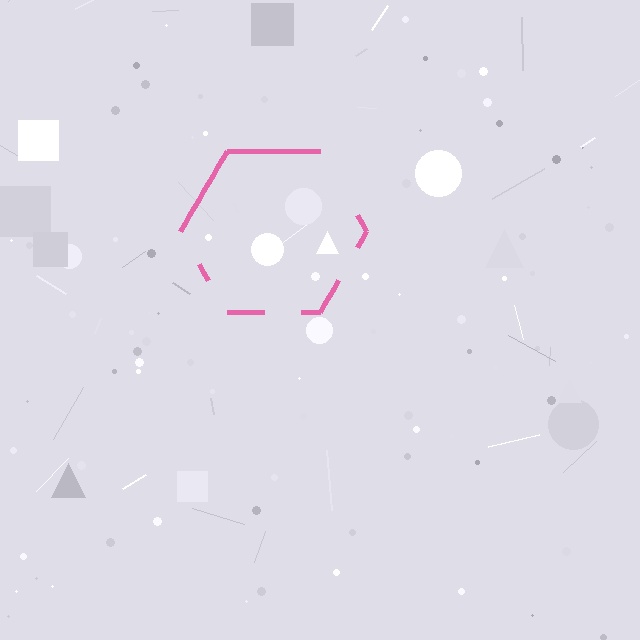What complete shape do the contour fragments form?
The contour fragments form a hexagon.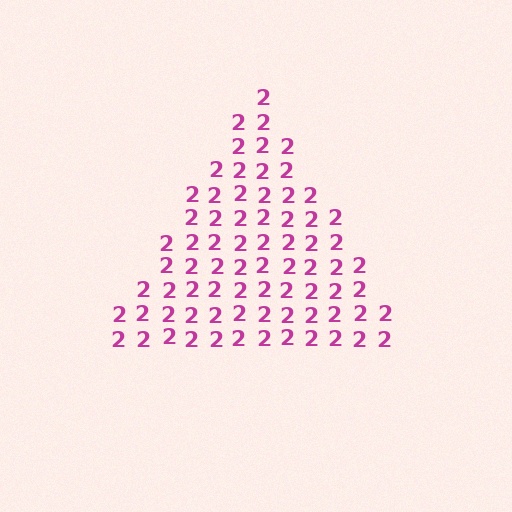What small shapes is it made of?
It is made of small digit 2's.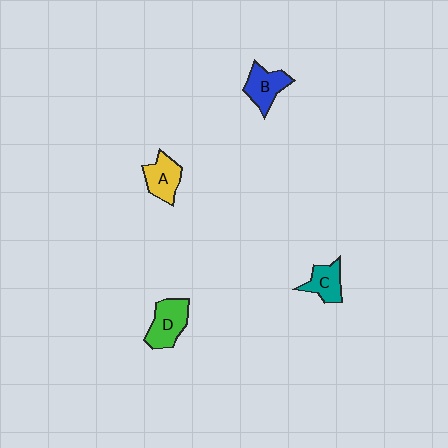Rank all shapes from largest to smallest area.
From largest to smallest: D (green), B (blue), A (yellow), C (teal).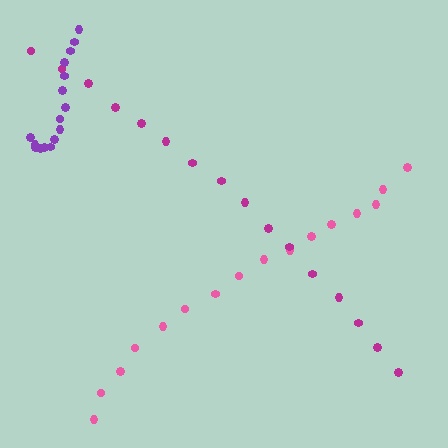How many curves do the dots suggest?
There are 3 distinct paths.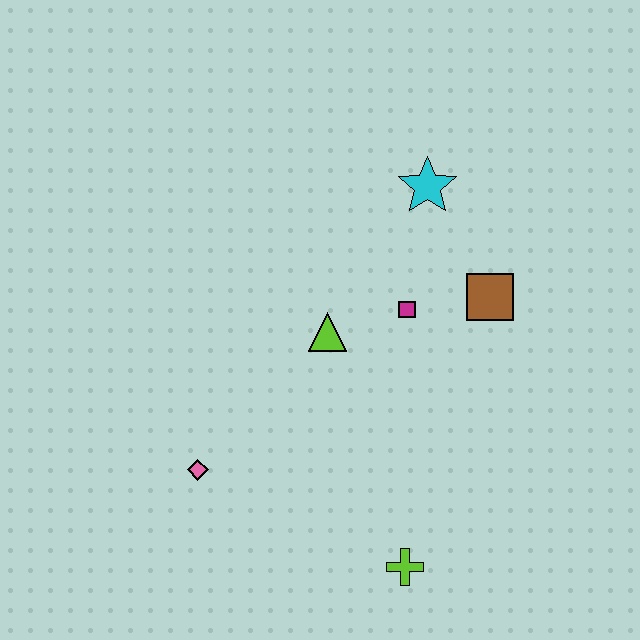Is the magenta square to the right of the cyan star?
No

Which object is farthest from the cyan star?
The lime cross is farthest from the cyan star.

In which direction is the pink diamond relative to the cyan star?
The pink diamond is below the cyan star.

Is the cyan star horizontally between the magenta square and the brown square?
Yes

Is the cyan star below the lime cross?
No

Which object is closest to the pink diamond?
The lime triangle is closest to the pink diamond.